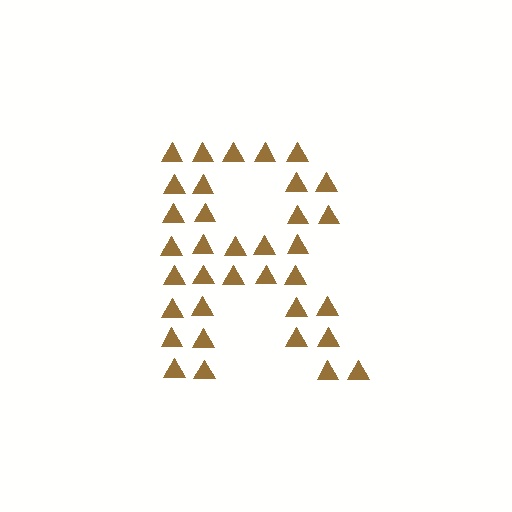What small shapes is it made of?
It is made of small triangles.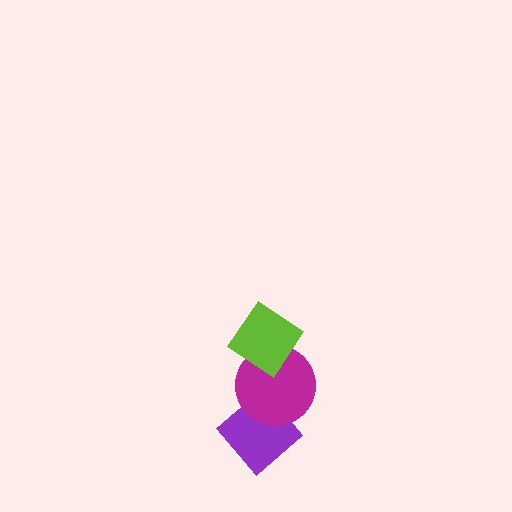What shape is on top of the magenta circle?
The lime diamond is on top of the magenta circle.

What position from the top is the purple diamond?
The purple diamond is 3rd from the top.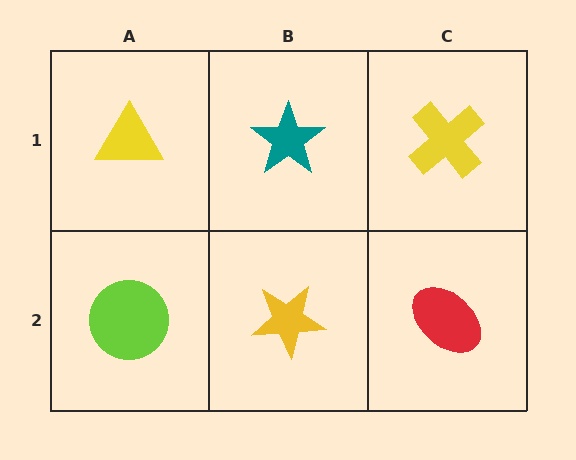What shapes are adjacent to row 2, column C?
A yellow cross (row 1, column C), a yellow star (row 2, column B).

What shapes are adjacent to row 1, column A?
A lime circle (row 2, column A), a teal star (row 1, column B).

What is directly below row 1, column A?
A lime circle.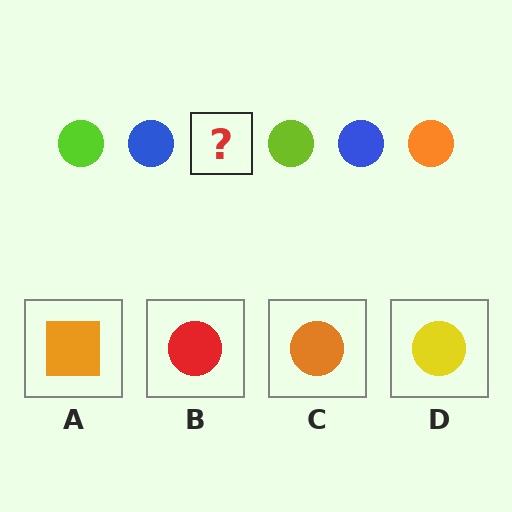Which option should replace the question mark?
Option C.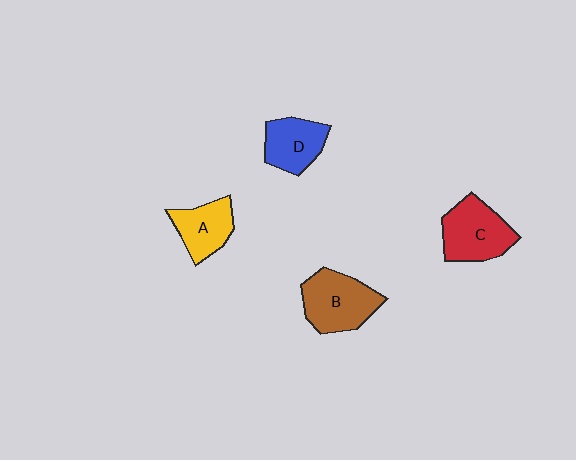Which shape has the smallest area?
Shape A (yellow).